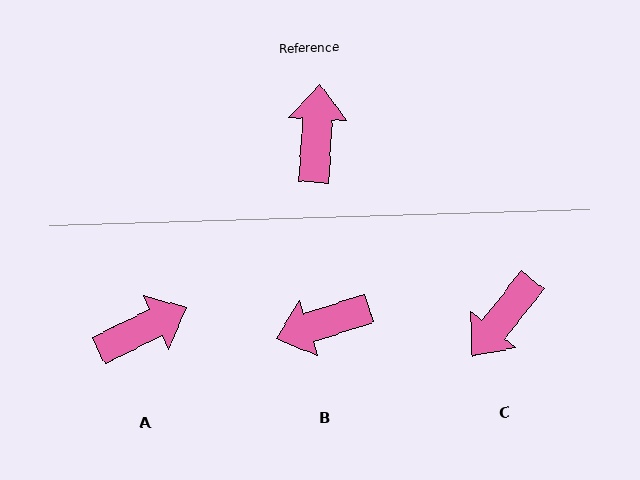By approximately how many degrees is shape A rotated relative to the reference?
Approximately 60 degrees clockwise.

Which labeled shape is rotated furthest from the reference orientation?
C, about 145 degrees away.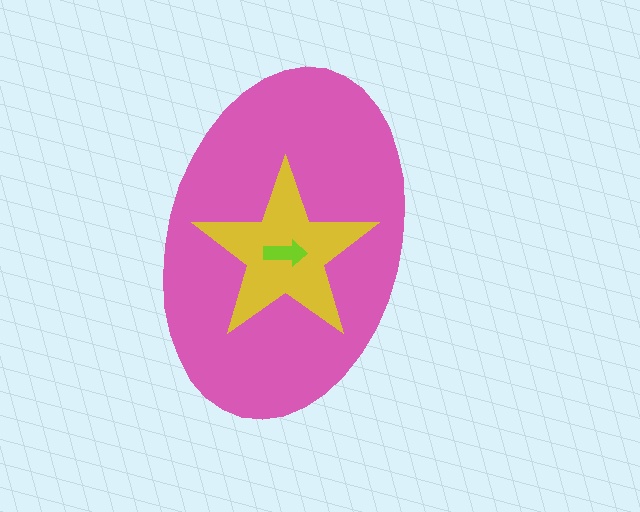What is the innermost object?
The lime arrow.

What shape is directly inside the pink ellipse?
The yellow star.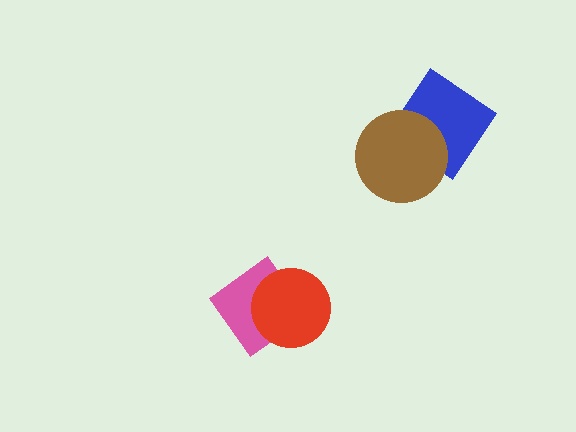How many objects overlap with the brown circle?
1 object overlaps with the brown circle.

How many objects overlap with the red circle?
1 object overlaps with the red circle.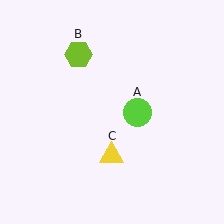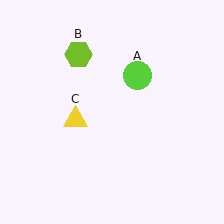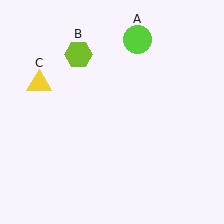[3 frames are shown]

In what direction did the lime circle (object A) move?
The lime circle (object A) moved up.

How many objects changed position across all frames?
2 objects changed position: lime circle (object A), yellow triangle (object C).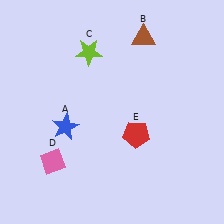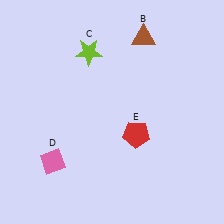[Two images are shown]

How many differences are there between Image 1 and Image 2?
There is 1 difference between the two images.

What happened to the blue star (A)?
The blue star (A) was removed in Image 2. It was in the bottom-left area of Image 1.